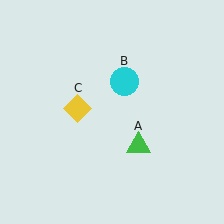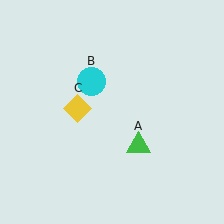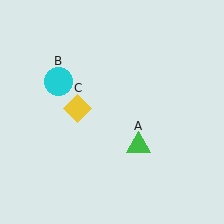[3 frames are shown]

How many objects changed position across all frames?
1 object changed position: cyan circle (object B).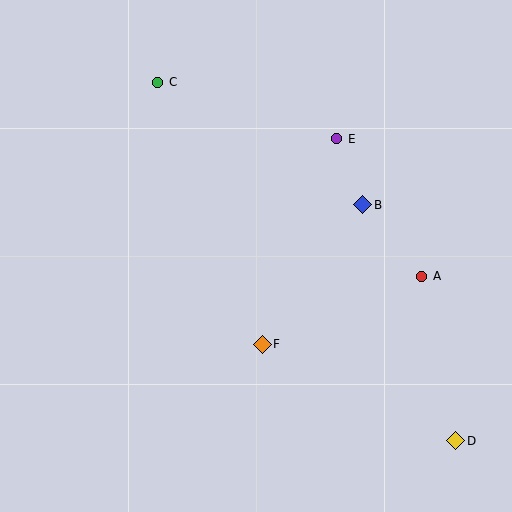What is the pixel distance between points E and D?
The distance between E and D is 325 pixels.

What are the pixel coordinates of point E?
Point E is at (337, 139).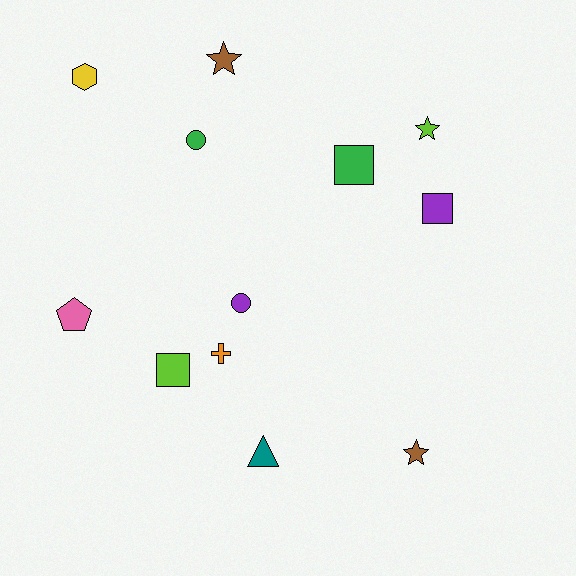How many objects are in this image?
There are 12 objects.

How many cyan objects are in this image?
There are no cyan objects.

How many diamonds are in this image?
There are no diamonds.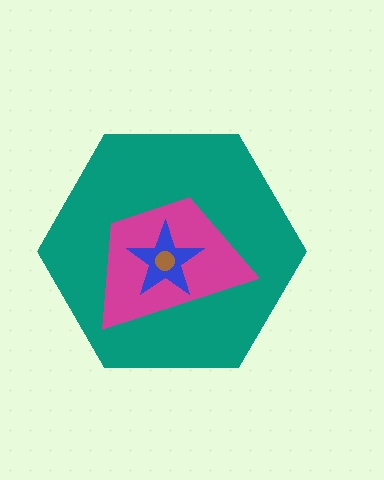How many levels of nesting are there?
4.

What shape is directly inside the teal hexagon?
The magenta trapezoid.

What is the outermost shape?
The teal hexagon.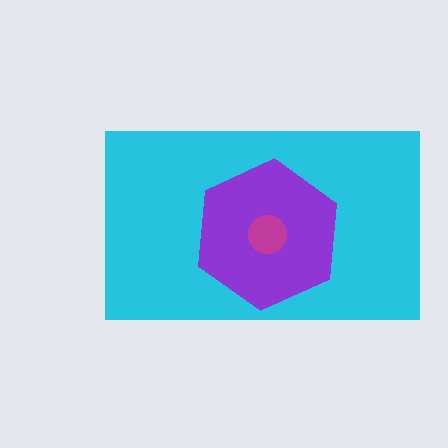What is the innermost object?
The magenta circle.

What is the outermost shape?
The cyan rectangle.